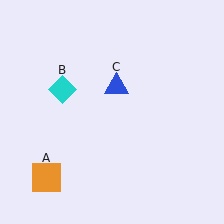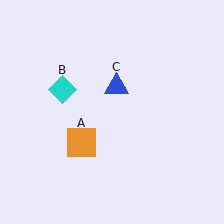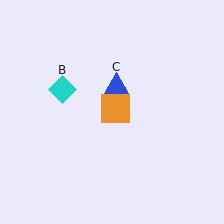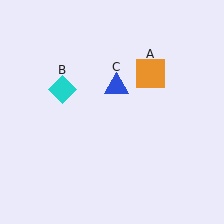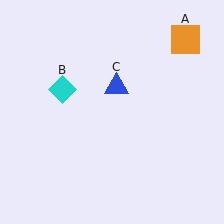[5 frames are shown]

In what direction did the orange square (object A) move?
The orange square (object A) moved up and to the right.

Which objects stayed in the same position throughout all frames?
Cyan diamond (object B) and blue triangle (object C) remained stationary.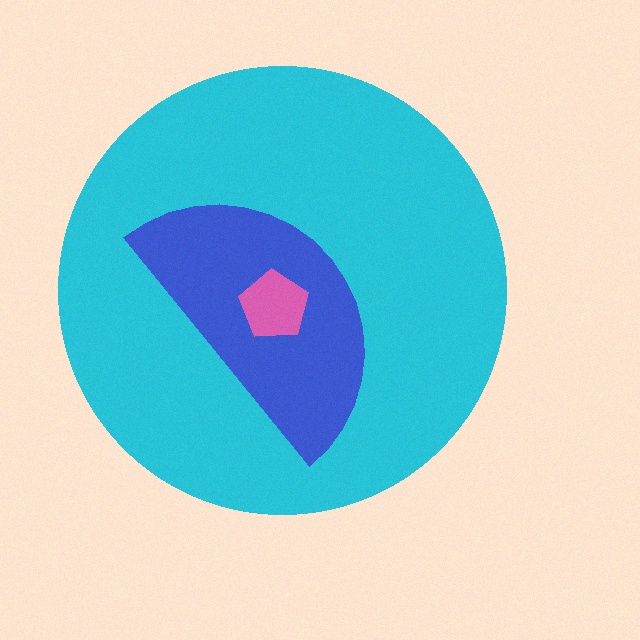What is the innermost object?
The pink pentagon.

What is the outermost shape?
The cyan circle.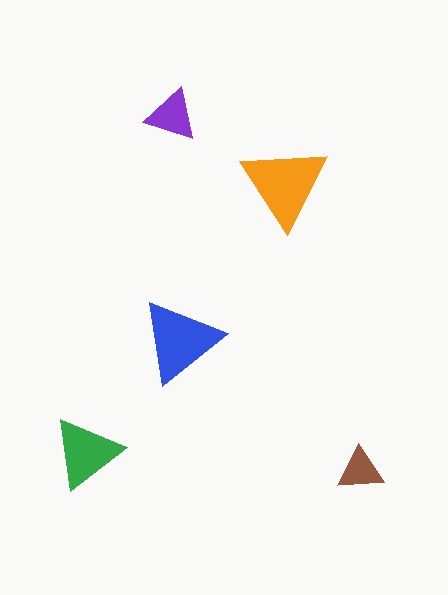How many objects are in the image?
There are 5 objects in the image.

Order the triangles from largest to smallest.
the orange one, the blue one, the green one, the purple one, the brown one.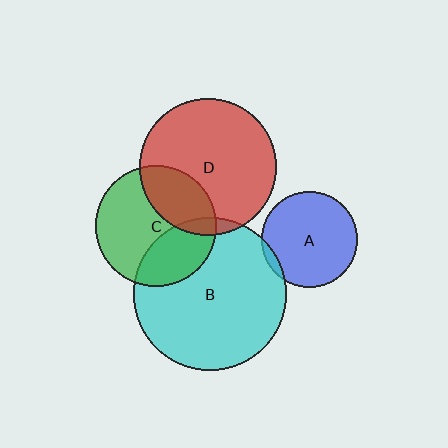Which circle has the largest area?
Circle B (cyan).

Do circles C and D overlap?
Yes.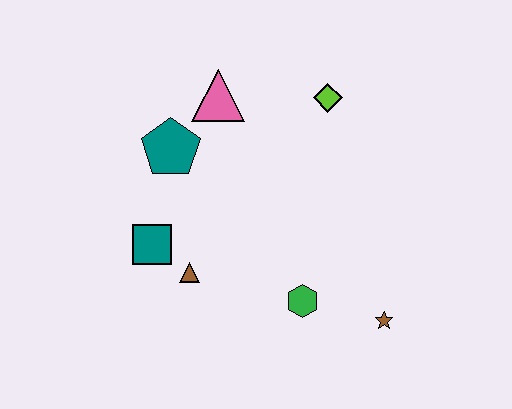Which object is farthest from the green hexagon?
The pink triangle is farthest from the green hexagon.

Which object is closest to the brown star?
The green hexagon is closest to the brown star.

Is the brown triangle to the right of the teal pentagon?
Yes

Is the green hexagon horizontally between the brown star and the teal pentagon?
Yes